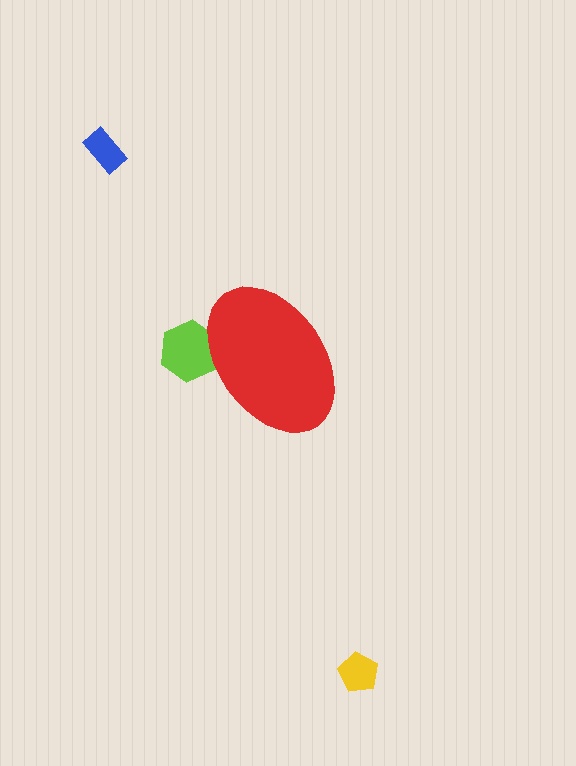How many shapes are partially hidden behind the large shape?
1 shape is partially hidden.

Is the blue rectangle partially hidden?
No, the blue rectangle is fully visible.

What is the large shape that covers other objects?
A red ellipse.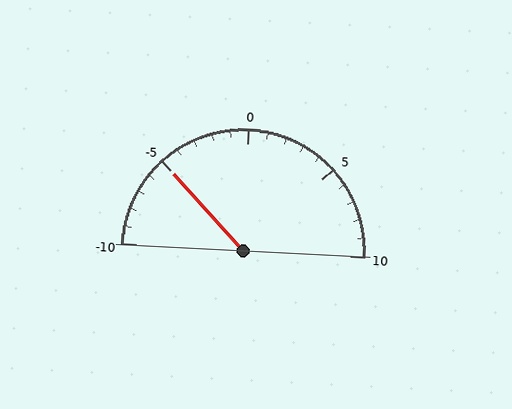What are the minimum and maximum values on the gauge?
The gauge ranges from -10 to 10.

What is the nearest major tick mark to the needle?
The nearest major tick mark is -5.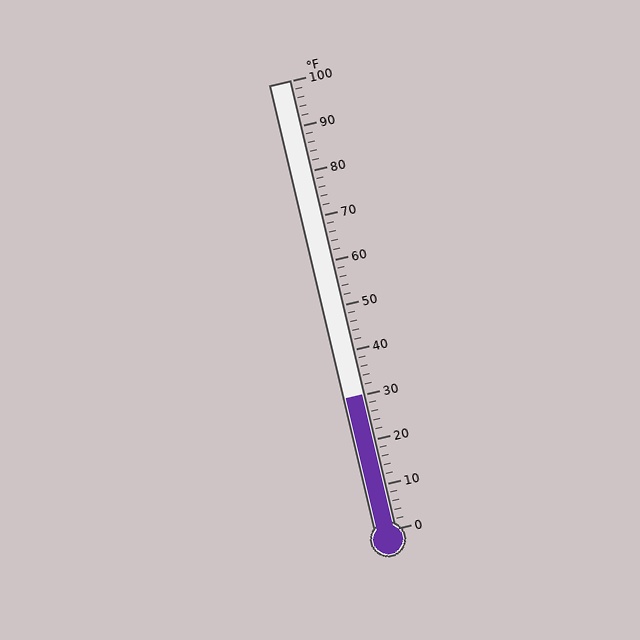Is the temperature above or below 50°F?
The temperature is below 50°F.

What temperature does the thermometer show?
The thermometer shows approximately 30°F.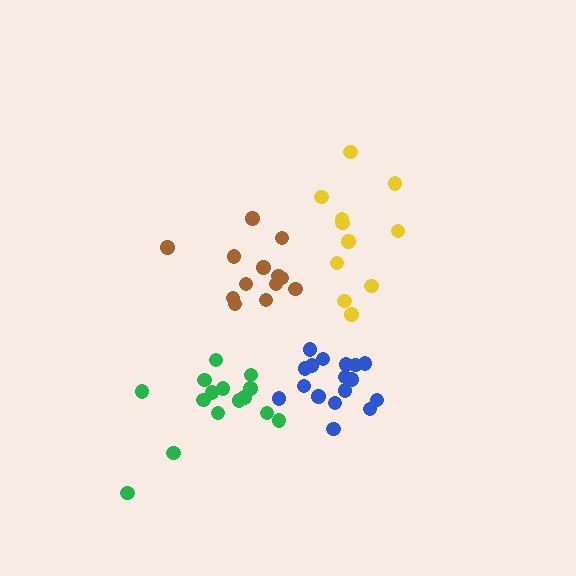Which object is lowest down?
The green cluster is bottommost.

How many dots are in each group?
Group 1: 17 dots, Group 2: 15 dots, Group 3: 13 dots, Group 4: 11 dots (56 total).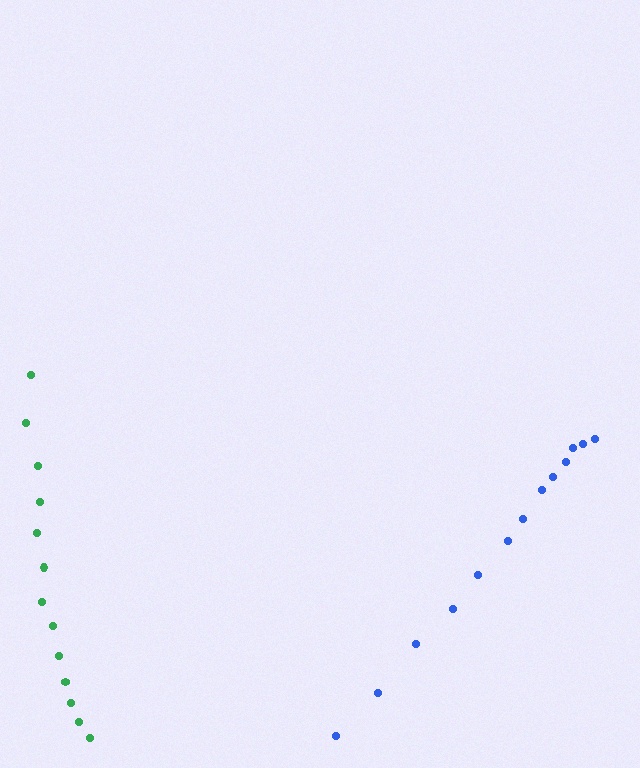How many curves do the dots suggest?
There are 2 distinct paths.